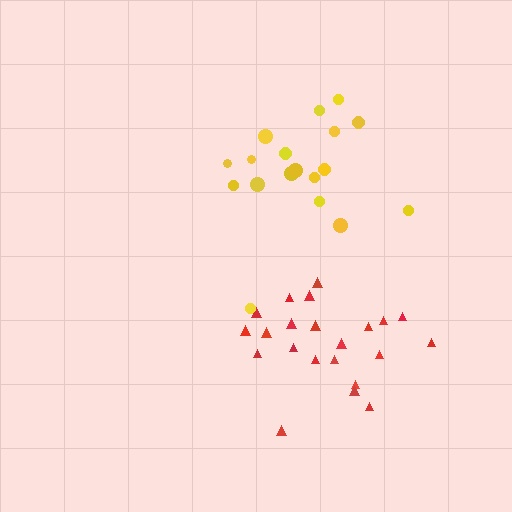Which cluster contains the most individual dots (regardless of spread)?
Red (22).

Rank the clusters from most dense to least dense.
red, yellow.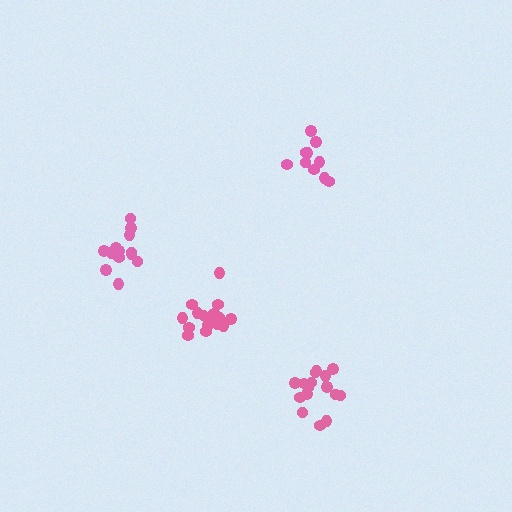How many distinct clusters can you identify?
There are 4 distinct clusters.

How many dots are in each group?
Group 1: 16 dots, Group 2: 14 dots, Group 3: 10 dots, Group 4: 16 dots (56 total).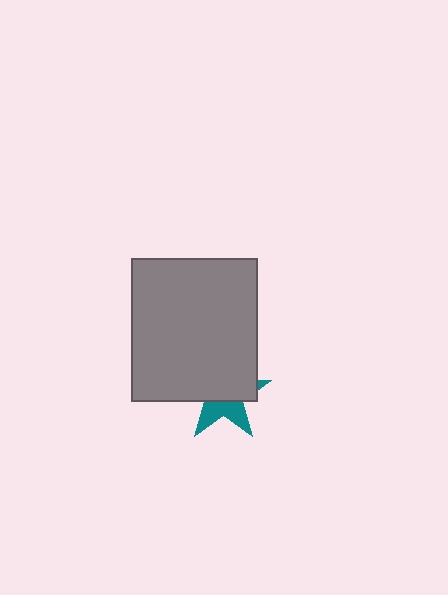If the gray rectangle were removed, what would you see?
You would see the complete teal star.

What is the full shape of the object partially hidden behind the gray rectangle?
The partially hidden object is a teal star.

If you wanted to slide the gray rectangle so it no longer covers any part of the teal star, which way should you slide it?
Slide it up — that is the most direct way to separate the two shapes.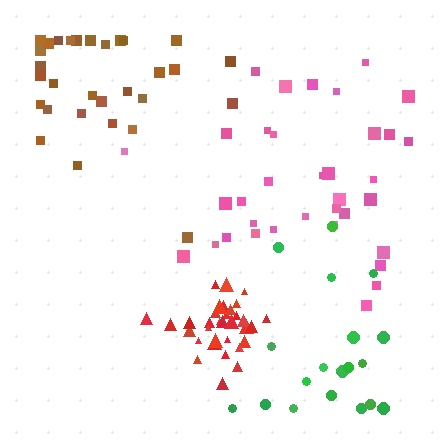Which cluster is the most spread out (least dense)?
Green.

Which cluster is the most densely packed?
Red.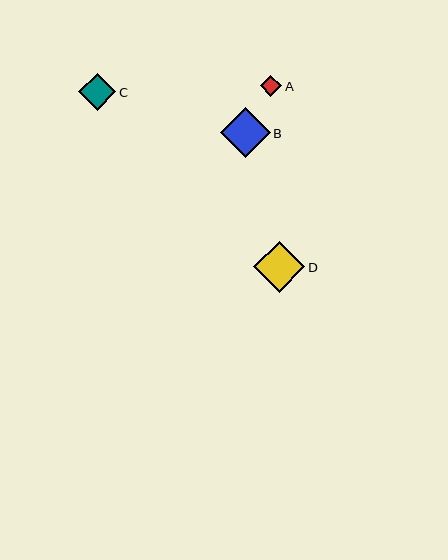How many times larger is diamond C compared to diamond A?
Diamond C is approximately 1.7 times the size of diamond A.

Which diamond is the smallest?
Diamond A is the smallest with a size of approximately 22 pixels.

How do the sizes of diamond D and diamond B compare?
Diamond D and diamond B are approximately the same size.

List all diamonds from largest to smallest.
From largest to smallest: D, B, C, A.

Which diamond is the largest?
Diamond D is the largest with a size of approximately 52 pixels.